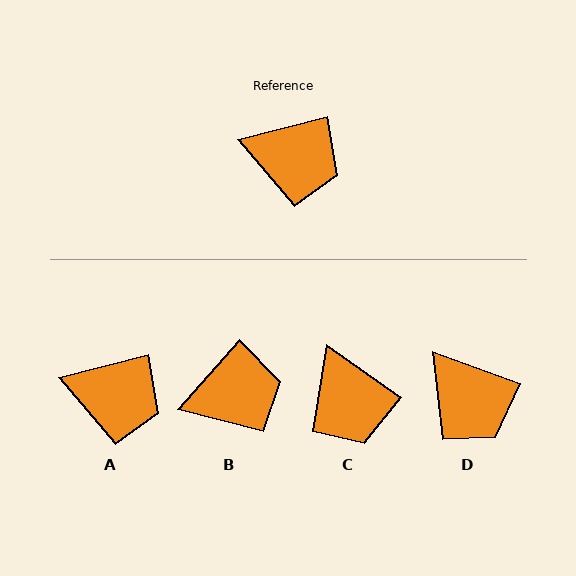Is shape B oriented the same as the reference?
No, it is off by about 35 degrees.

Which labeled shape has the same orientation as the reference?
A.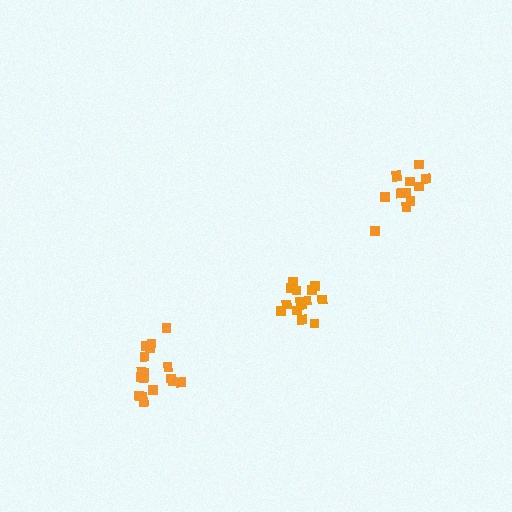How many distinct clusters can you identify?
There are 3 distinct clusters.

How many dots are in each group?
Group 1: 17 dots, Group 2: 13 dots, Group 3: 14 dots (44 total).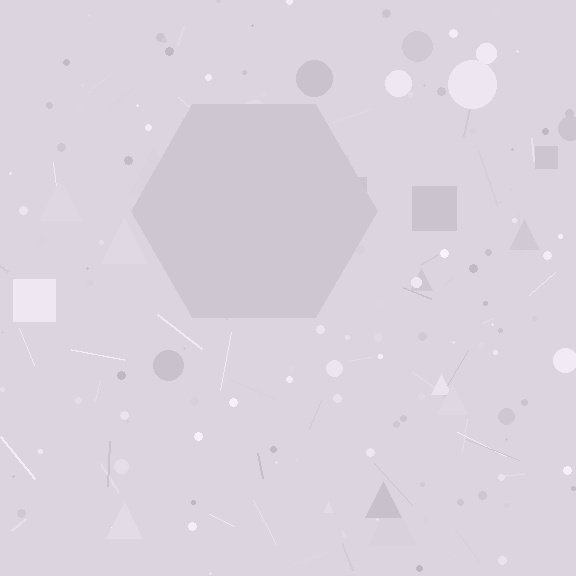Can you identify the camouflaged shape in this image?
The camouflaged shape is a hexagon.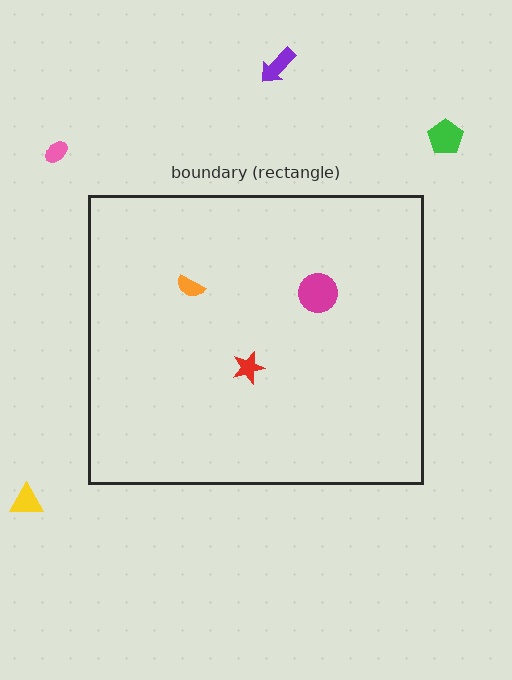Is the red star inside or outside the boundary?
Inside.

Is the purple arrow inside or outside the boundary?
Outside.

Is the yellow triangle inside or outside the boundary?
Outside.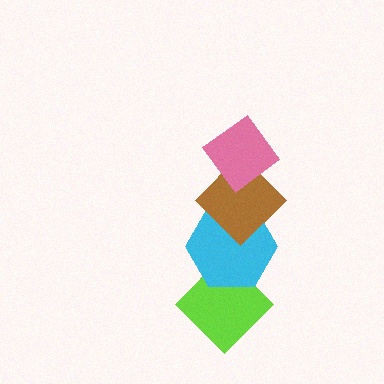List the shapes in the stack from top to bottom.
From top to bottom: the pink diamond, the brown diamond, the cyan hexagon, the lime diamond.